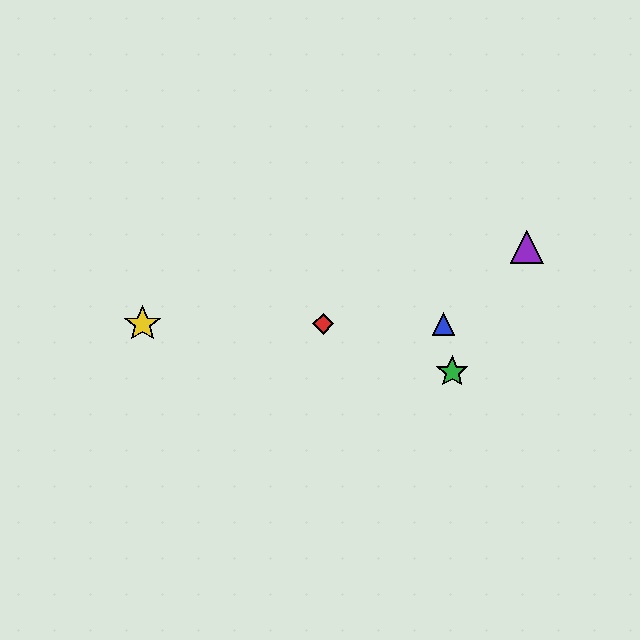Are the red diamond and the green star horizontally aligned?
No, the red diamond is at y≈324 and the green star is at y≈372.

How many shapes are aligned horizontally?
3 shapes (the red diamond, the blue triangle, the yellow star) are aligned horizontally.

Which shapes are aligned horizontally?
The red diamond, the blue triangle, the yellow star are aligned horizontally.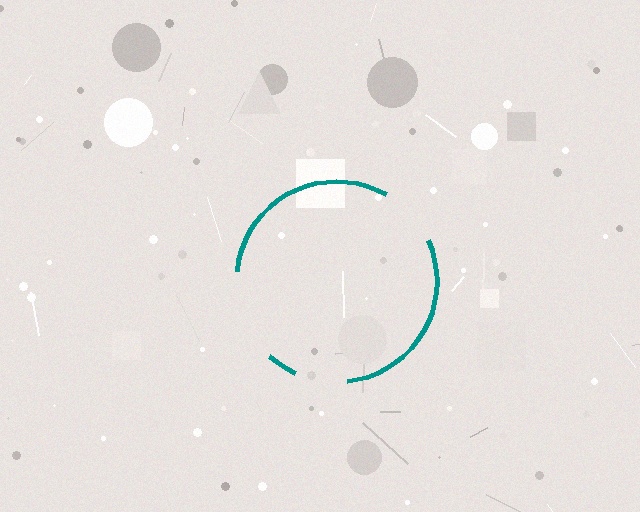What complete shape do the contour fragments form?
The contour fragments form a circle.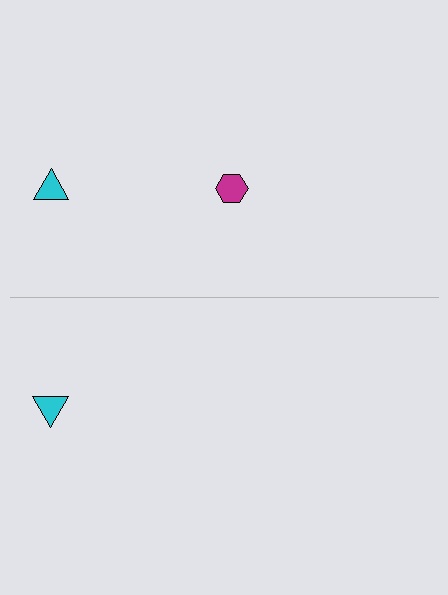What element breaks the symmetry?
A magenta hexagon is missing from the bottom side.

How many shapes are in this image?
There are 3 shapes in this image.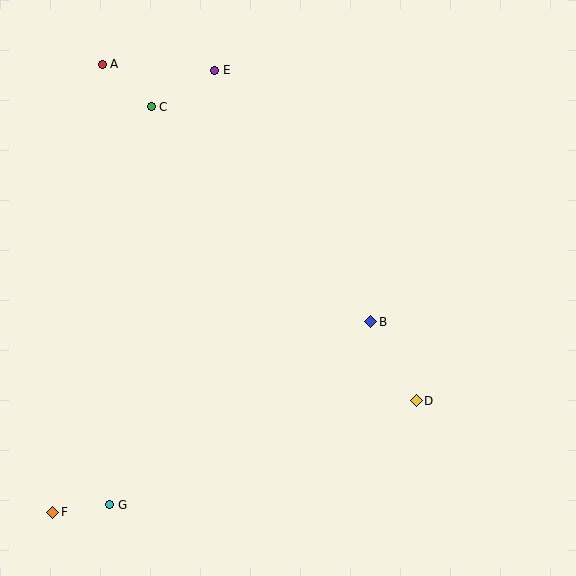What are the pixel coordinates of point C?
Point C is at (151, 107).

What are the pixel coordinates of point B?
Point B is at (371, 322).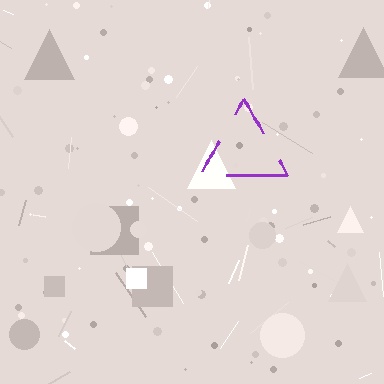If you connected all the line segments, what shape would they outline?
They would outline a triangle.